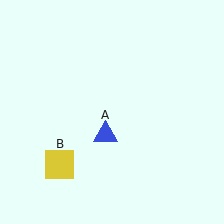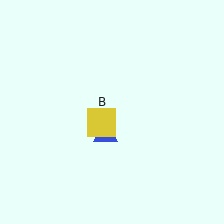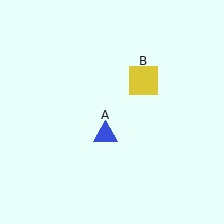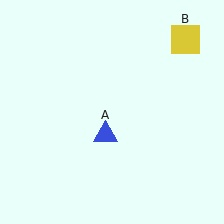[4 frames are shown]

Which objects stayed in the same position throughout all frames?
Blue triangle (object A) remained stationary.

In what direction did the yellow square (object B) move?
The yellow square (object B) moved up and to the right.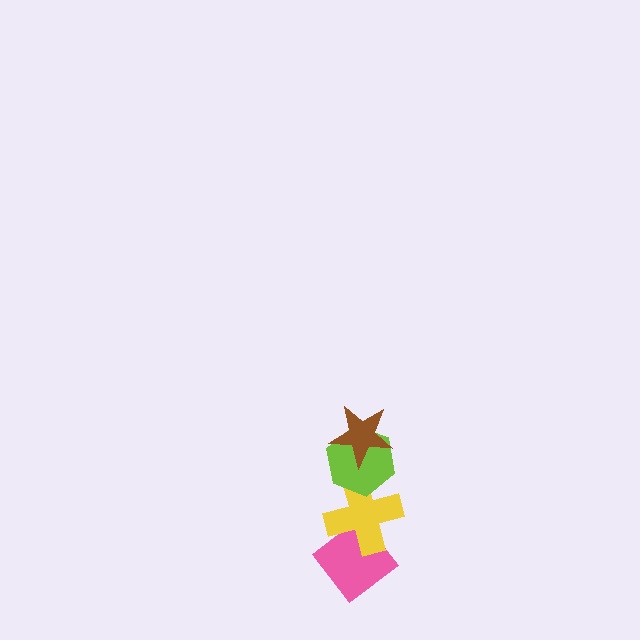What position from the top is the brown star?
The brown star is 1st from the top.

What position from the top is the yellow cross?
The yellow cross is 3rd from the top.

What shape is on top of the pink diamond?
The yellow cross is on top of the pink diamond.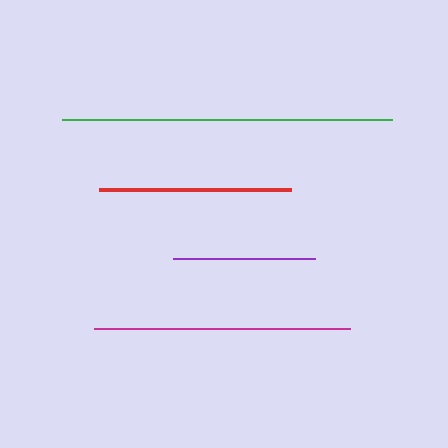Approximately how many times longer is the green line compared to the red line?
The green line is approximately 1.7 times the length of the red line.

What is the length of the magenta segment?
The magenta segment is approximately 256 pixels long.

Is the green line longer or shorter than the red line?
The green line is longer than the red line.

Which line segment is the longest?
The green line is the longest at approximately 331 pixels.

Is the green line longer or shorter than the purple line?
The green line is longer than the purple line.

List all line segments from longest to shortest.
From longest to shortest: green, magenta, red, purple.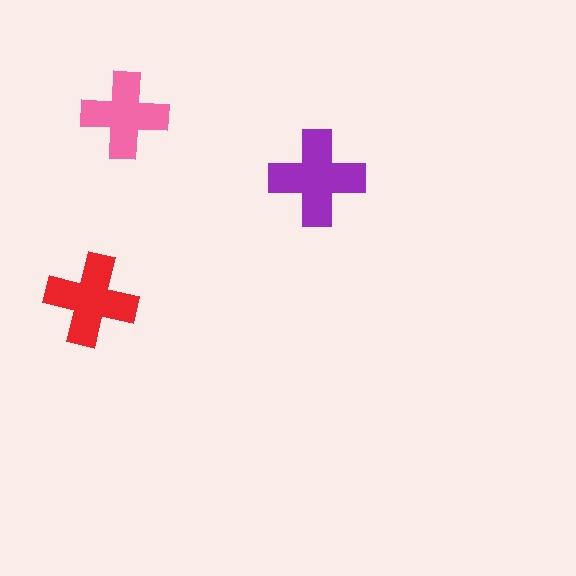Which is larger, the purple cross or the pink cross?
The purple one.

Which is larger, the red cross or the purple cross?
The purple one.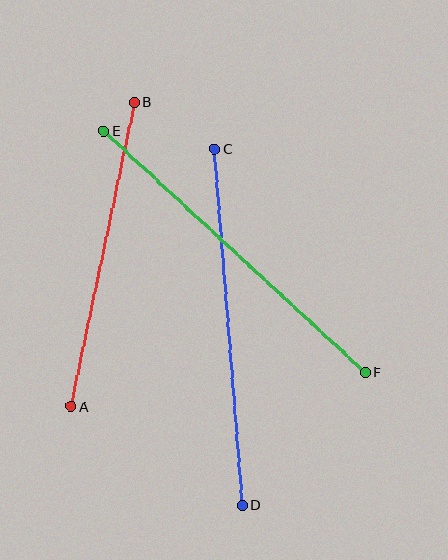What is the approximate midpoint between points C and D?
The midpoint is at approximately (228, 327) pixels.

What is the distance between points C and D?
The distance is approximately 357 pixels.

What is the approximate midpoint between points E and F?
The midpoint is at approximately (234, 252) pixels.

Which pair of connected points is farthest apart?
Points C and D are farthest apart.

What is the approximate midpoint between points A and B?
The midpoint is at approximately (103, 254) pixels.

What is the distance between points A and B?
The distance is approximately 311 pixels.